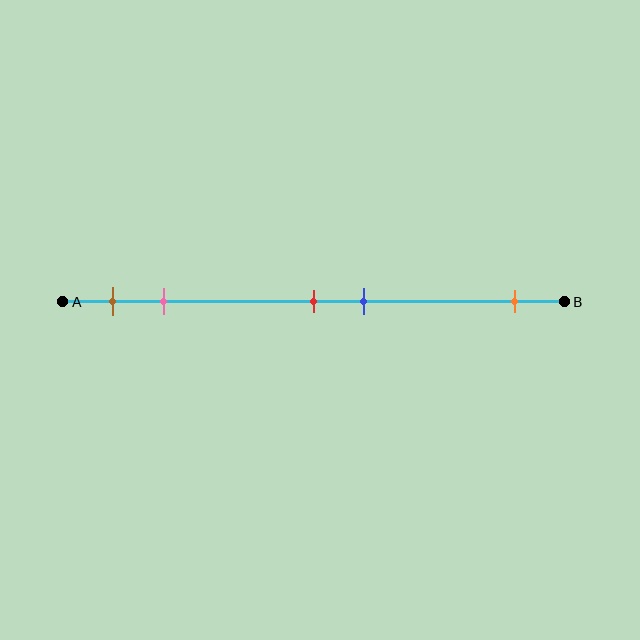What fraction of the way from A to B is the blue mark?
The blue mark is approximately 60% (0.6) of the way from A to B.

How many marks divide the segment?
There are 5 marks dividing the segment.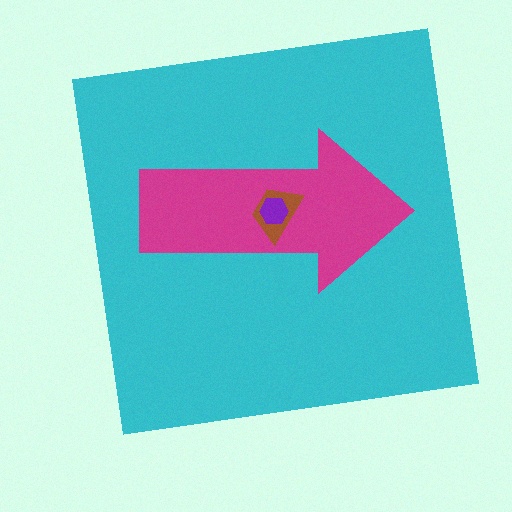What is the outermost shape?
The cyan square.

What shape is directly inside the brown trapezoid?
The purple hexagon.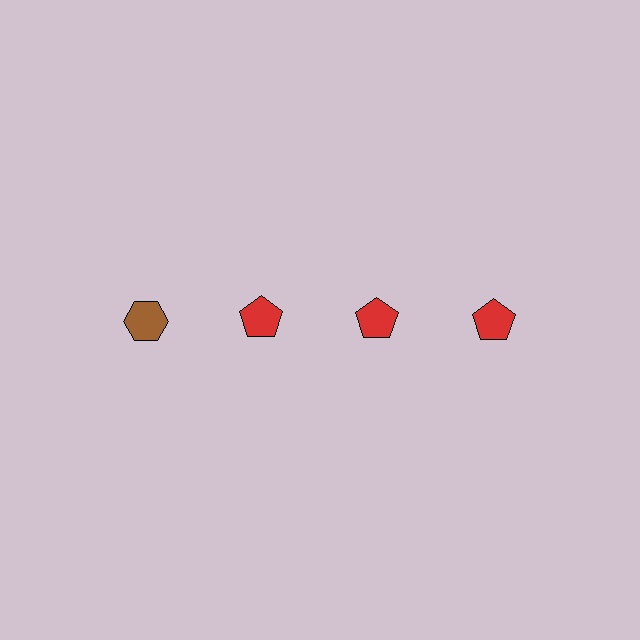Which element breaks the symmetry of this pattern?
The brown hexagon in the top row, leftmost column breaks the symmetry. All other shapes are red pentagons.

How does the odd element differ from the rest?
It differs in both color (brown instead of red) and shape (hexagon instead of pentagon).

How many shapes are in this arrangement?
There are 4 shapes arranged in a grid pattern.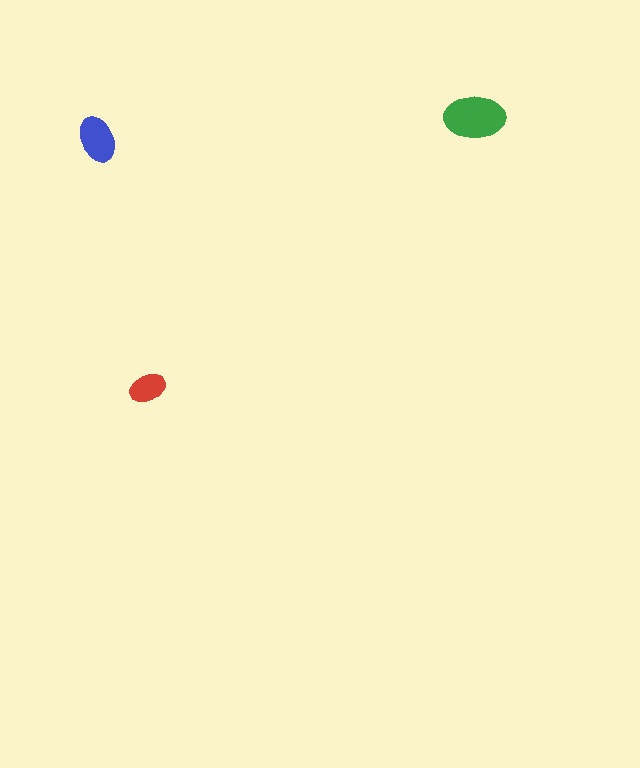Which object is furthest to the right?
The green ellipse is rightmost.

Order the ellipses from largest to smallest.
the green one, the blue one, the red one.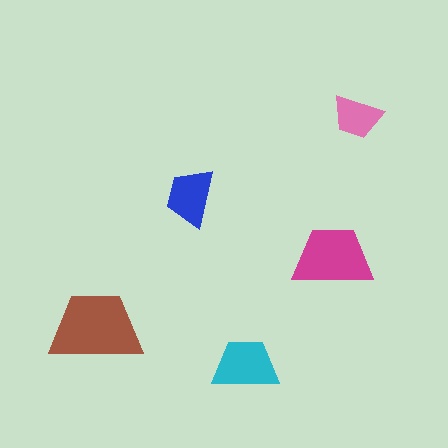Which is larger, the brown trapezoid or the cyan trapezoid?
The brown one.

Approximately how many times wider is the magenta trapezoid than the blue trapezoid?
About 1.5 times wider.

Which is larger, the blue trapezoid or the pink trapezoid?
The blue one.